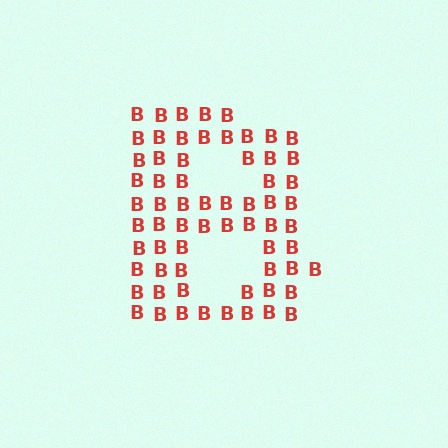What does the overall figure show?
The overall figure shows the letter B.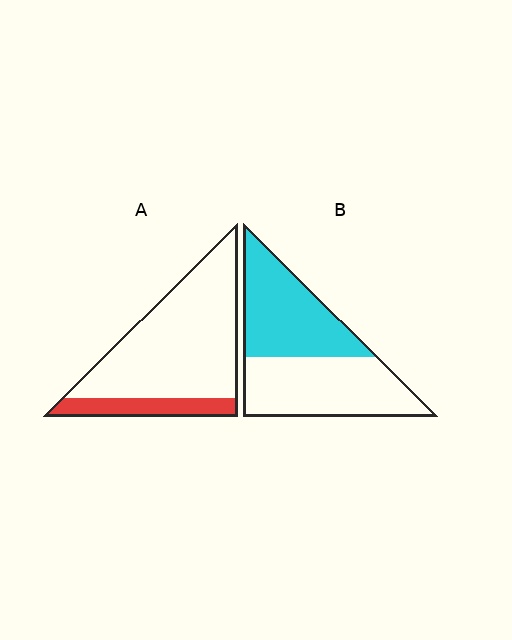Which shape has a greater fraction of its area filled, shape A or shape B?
Shape B.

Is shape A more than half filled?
No.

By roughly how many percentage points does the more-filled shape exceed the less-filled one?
By roughly 30 percentage points (B over A).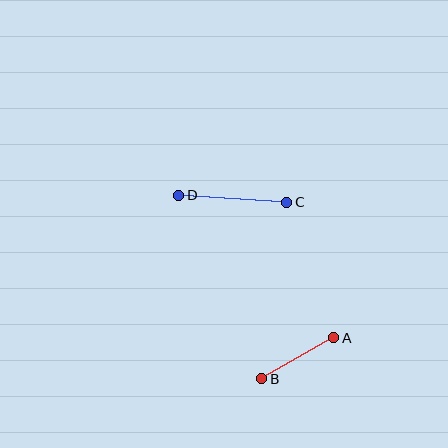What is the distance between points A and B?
The distance is approximately 83 pixels.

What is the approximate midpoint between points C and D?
The midpoint is at approximately (233, 199) pixels.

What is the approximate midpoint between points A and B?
The midpoint is at approximately (298, 358) pixels.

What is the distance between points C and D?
The distance is approximately 108 pixels.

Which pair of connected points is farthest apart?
Points C and D are farthest apart.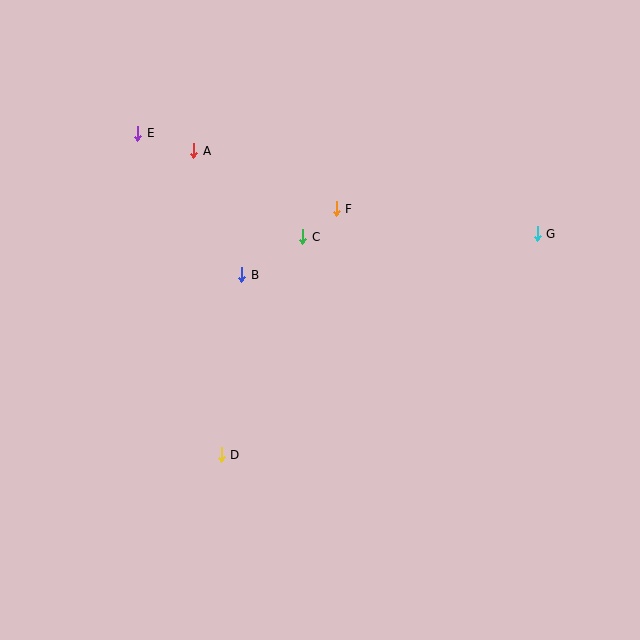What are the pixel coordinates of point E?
Point E is at (138, 133).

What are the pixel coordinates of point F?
Point F is at (336, 209).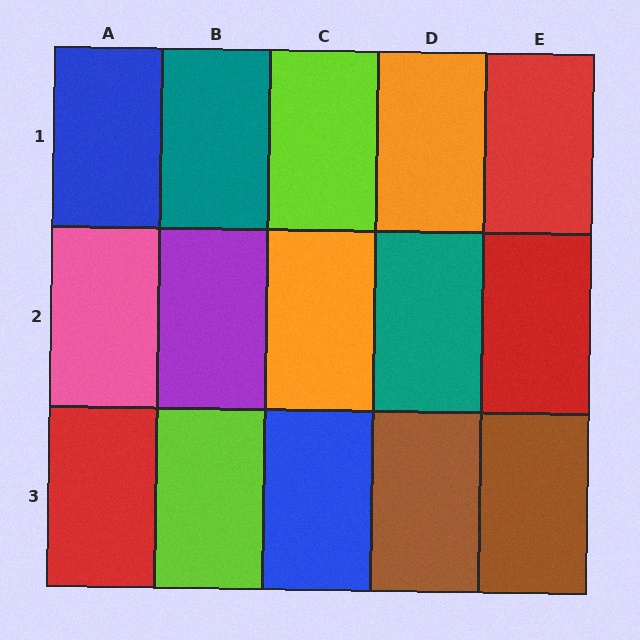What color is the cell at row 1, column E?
Red.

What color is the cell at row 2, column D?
Teal.